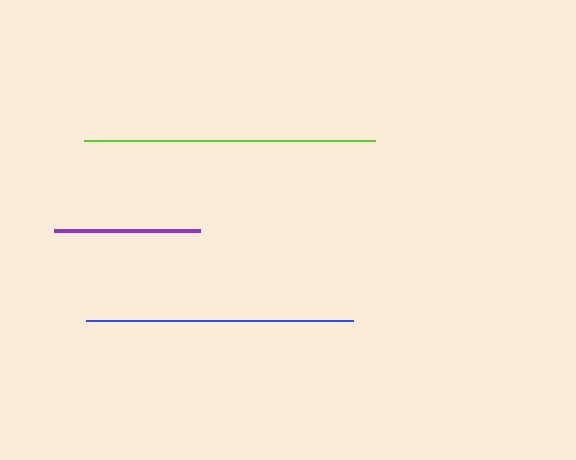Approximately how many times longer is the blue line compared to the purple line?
The blue line is approximately 1.8 times the length of the purple line.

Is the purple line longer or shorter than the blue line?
The blue line is longer than the purple line.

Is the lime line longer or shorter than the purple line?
The lime line is longer than the purple line.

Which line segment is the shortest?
The purple line is the shortest at approximately 146 pixels.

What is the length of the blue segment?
The blue segment is approximately 267 pixels long.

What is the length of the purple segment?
The purple segment is approximately 146 pixels long.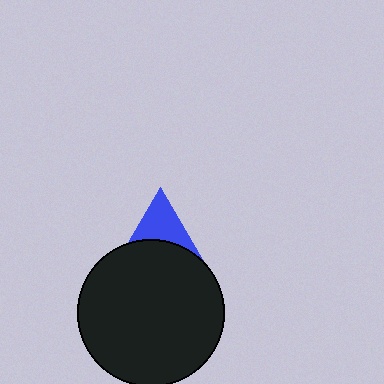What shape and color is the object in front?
The object in front is a black circle.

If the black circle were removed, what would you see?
You would see the complete blue triangle.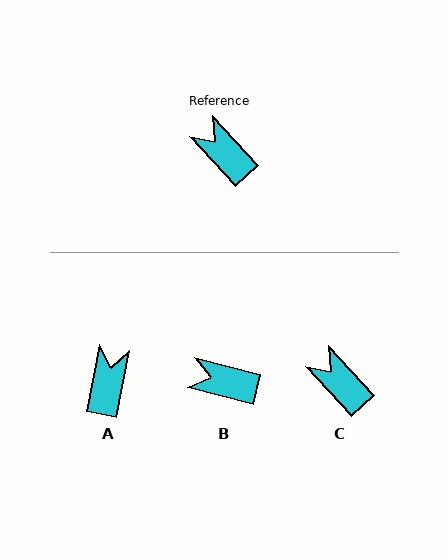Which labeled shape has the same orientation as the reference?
C.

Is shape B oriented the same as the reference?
No, it is off by about 33 degrees.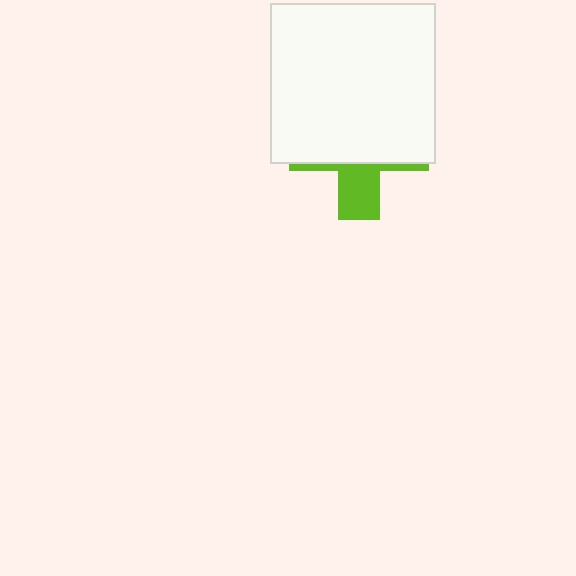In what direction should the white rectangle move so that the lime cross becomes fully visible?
The white rectangle should move up. That is the shortest direction to clear the overlap and leave the lime cross fully visible.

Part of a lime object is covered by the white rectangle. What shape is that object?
It is a cross.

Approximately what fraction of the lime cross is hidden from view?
Roughly 69% of the lime cross is hidden behind the white rectangle.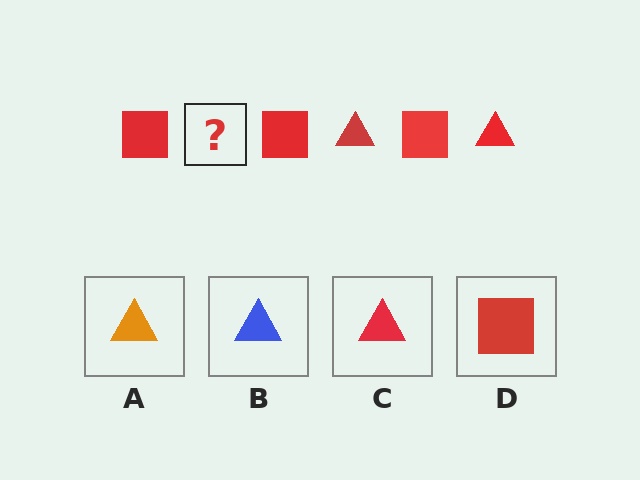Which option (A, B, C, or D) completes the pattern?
C.